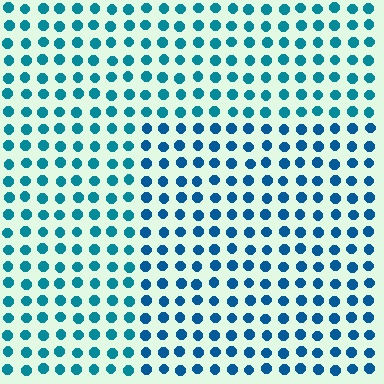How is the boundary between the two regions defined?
The boundary is defined purely by a slight shift in hue (about 20 degrees). Spacing, size, and orientation are identical on both sides.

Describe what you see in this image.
The image is filled with small teal elements in a uniform arrangement. A rectangle-shaped region is visible where the elements are tinted to a slightly different hue, forming a subtle color boundary.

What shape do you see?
I see a rectangle.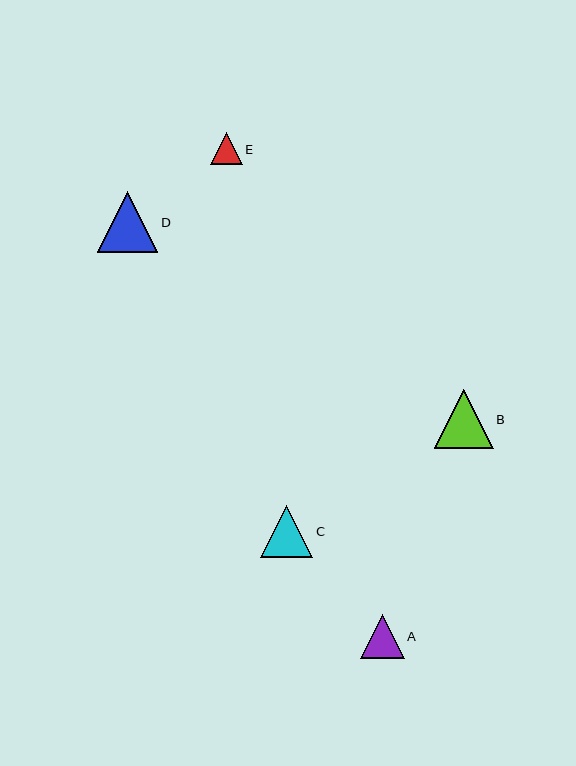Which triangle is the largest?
Triangle D is the largest with a size of approximately 61 pixels.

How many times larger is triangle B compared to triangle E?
Triangle B is approximately 1.9 times the size of triangle E.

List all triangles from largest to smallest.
From largest to smallest: D, B, C, A, E.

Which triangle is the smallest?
Triangle E is the smallest with a size of approximately 32 pixels.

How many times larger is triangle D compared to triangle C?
Triangle D is approximately 1.2 times the size of triangle C.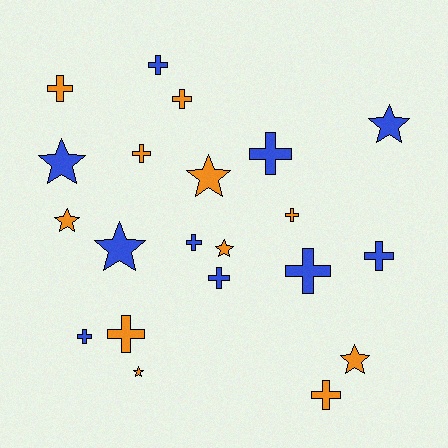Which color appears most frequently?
Orange, with 11 objects.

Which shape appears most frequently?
Cross, with 13 objects.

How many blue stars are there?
There are 3 blue stars.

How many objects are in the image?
There are 21 objects.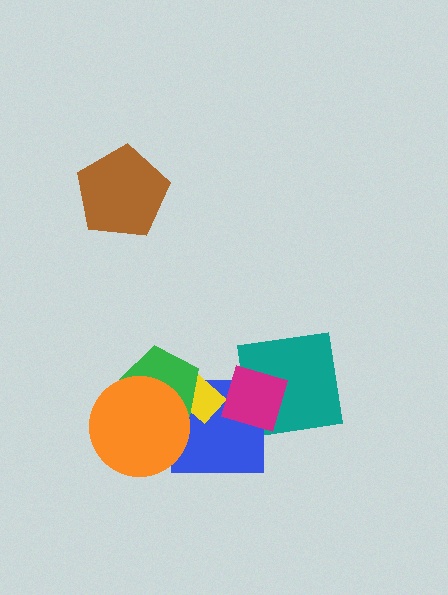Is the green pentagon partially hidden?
Yes, it is partially covered by another shape.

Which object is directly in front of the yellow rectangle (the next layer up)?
The green pentagon is directly in front of the yellow rectangle.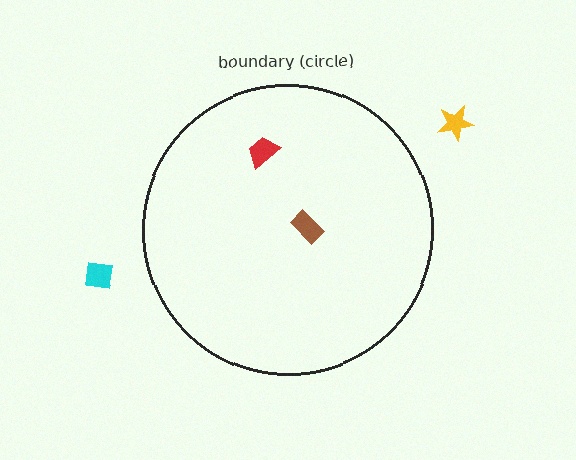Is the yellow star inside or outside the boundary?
Outside.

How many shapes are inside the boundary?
2 inside, 2 outside.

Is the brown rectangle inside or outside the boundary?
Inside.